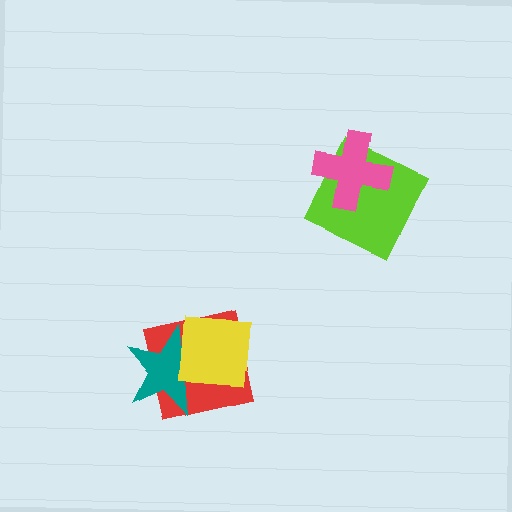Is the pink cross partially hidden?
No, no other shape covers it.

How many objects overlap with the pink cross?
1 object overlaps with the pink cross.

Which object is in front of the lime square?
The pink cross is in front of the lime square.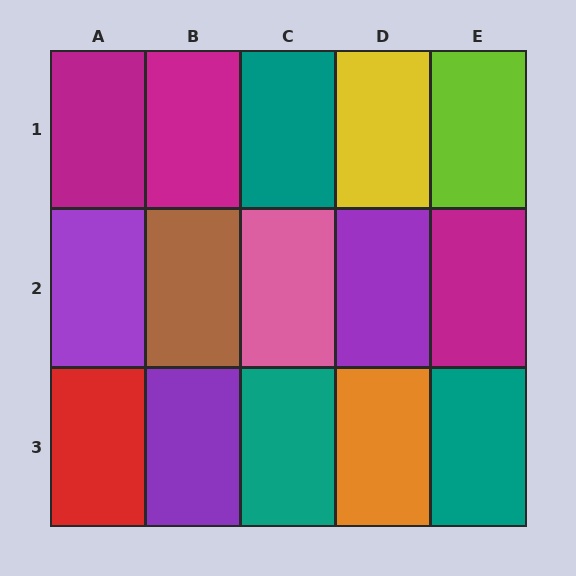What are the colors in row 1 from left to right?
Magenta, magenta, teal, yellow, lime.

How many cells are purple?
3 cells are purple.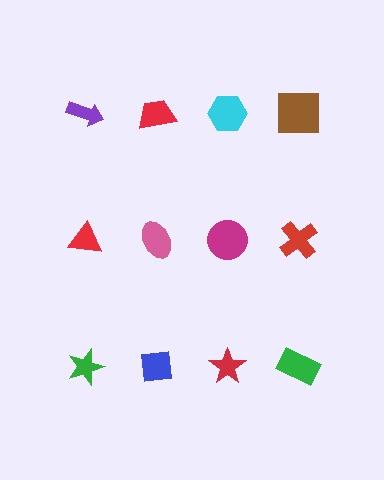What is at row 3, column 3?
A red star.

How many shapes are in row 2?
4 shapes.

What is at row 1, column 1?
A purple arrow.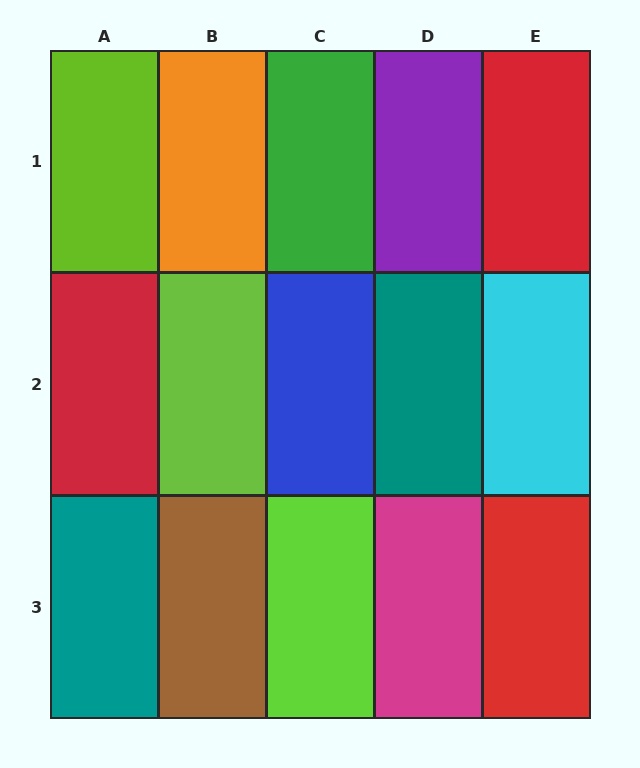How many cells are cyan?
1 cell is cyan.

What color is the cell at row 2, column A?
Red.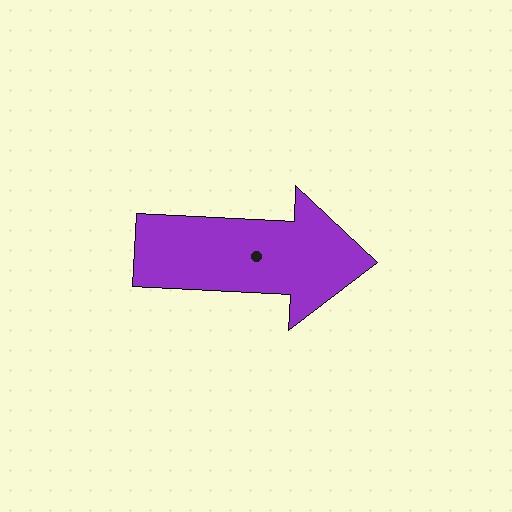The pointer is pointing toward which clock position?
Roughly 3 o'clock.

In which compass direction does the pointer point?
East.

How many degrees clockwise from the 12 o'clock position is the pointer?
Approximately 93 degrees.